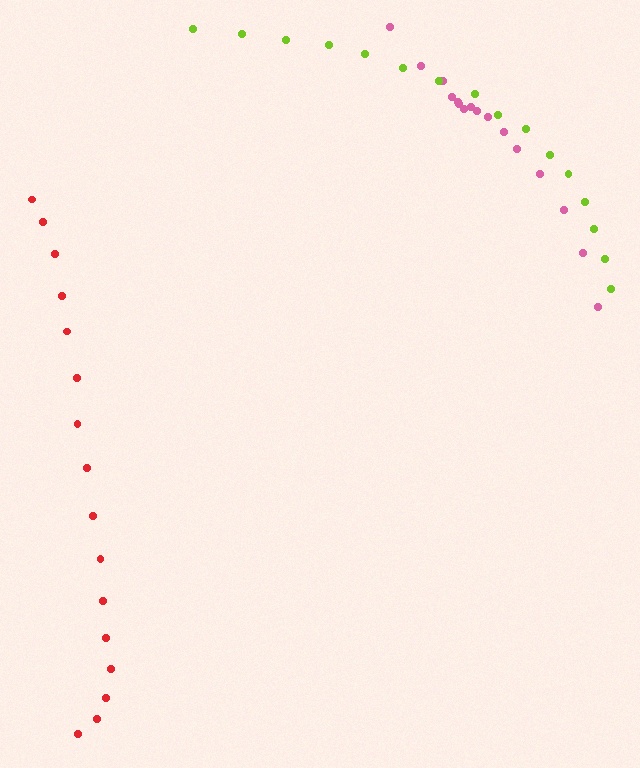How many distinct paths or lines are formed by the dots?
There are 3 distinct paths.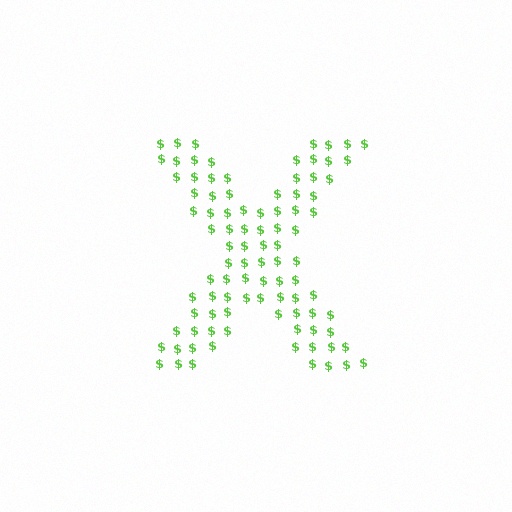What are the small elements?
The small elements are dollar signs.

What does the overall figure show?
The overall figure shows the letter X.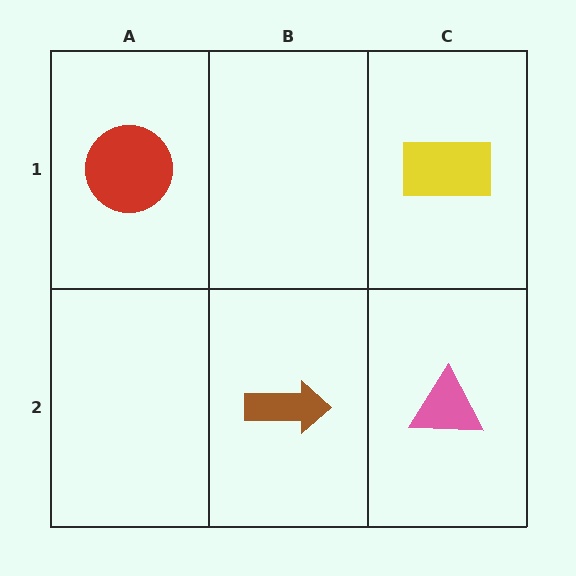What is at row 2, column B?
A brown arrow.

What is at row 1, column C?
A yellow rectangle.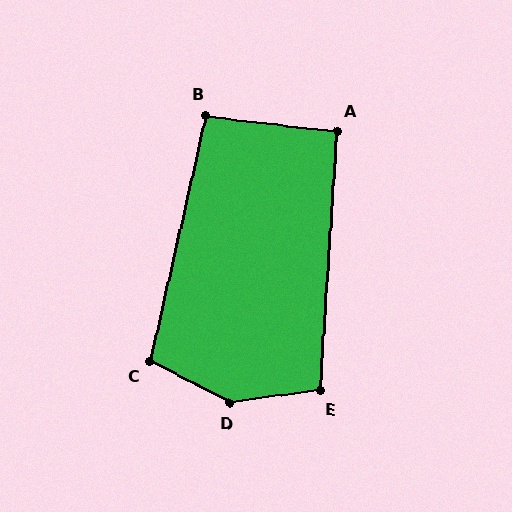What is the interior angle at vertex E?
Approximately 101 degrees (obtuse).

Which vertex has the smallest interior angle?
A, at approximately 93 degrees.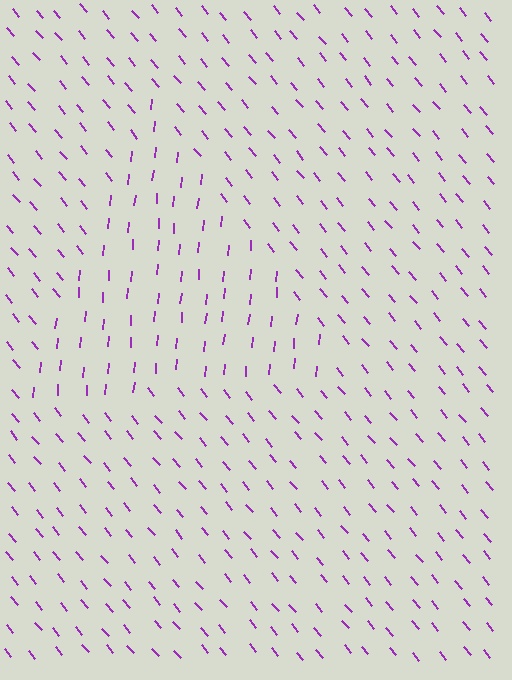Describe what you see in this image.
The image is filled with small purple line segments. A triangle region in the image has lines oriented differently from the surrounding lines, creating a visible texture boundary.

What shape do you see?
I see a triangle.